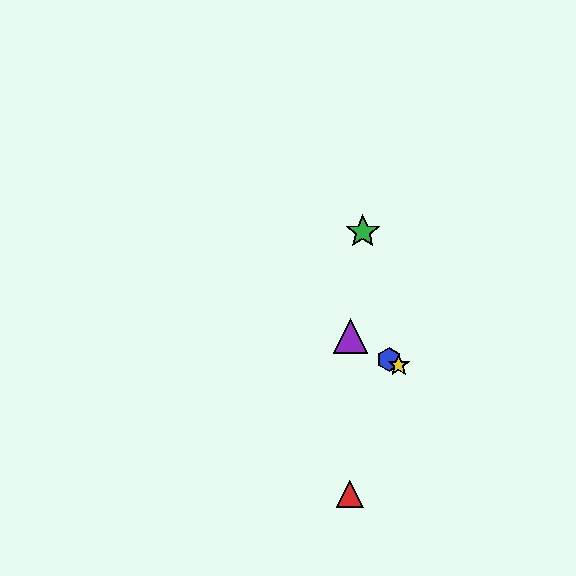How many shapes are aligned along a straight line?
3 shapes (the blue hexagon, the yellow star, the purple triangle) are aligned along a straight line.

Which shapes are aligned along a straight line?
The blue hexagon, the yellow star, the purple triangle are aligned along a straight line.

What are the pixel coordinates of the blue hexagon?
The blue hexagon is at (389, 360).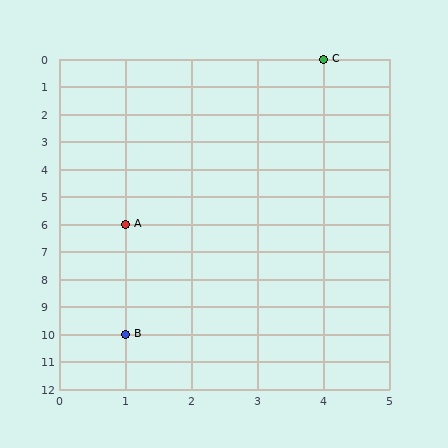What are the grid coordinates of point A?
Point A is at grid coordinates (1, 6).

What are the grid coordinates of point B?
Point B is at grid coordinates (1, 10).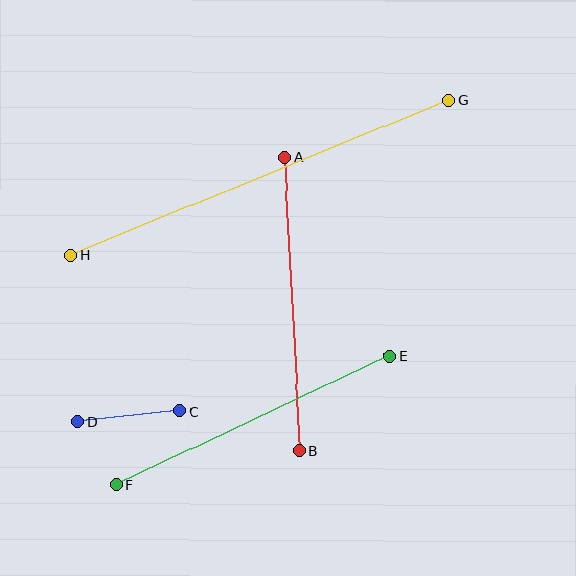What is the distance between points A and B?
The distance is approximately 294 pixels.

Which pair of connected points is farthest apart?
Points G and H are farthest apart.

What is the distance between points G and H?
The distance is approximately 408 pixels.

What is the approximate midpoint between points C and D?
The midpoint is at approximately (129, 417) pixels.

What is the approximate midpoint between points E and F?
The midpoint is at approximately (253, 420) pixels.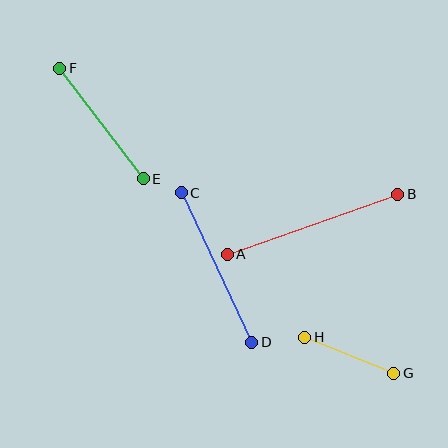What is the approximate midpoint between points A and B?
The midpoint is at approximately (313, 224) pixels.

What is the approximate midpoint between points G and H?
The midpoint is at approximately (349, 355) pixels.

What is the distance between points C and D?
The distance is approximately 165 pixels.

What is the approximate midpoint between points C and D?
The midpoint is at approximately (217, 268) pixels.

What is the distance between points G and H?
The distance is approximately 96 pixels.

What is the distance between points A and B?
The distance is approximately 181 pixels.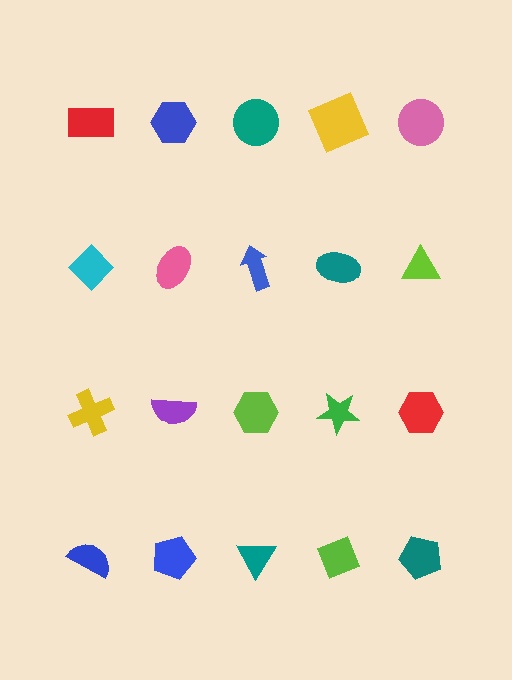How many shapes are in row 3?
5 shapes.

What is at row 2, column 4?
A teal ellipse.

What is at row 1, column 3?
A teal circle.